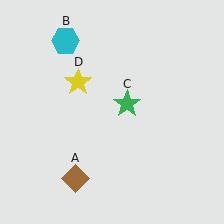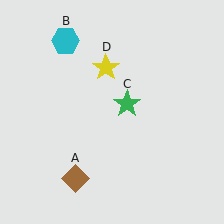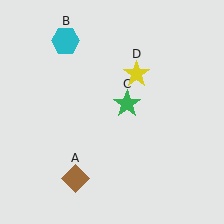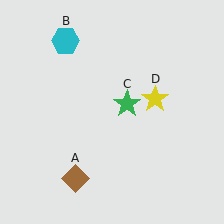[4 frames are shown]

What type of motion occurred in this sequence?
The yellow star (object D) rotated clockwise around the center of the scene.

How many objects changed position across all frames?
1 object changed position: yellow star (object D).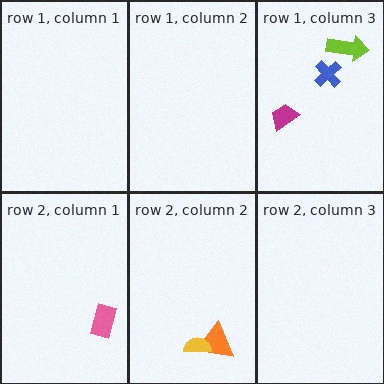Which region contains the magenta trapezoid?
The row 1, column 3 region.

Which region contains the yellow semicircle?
The row 2, column 2 region.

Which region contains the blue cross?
The row 1, column 3 region.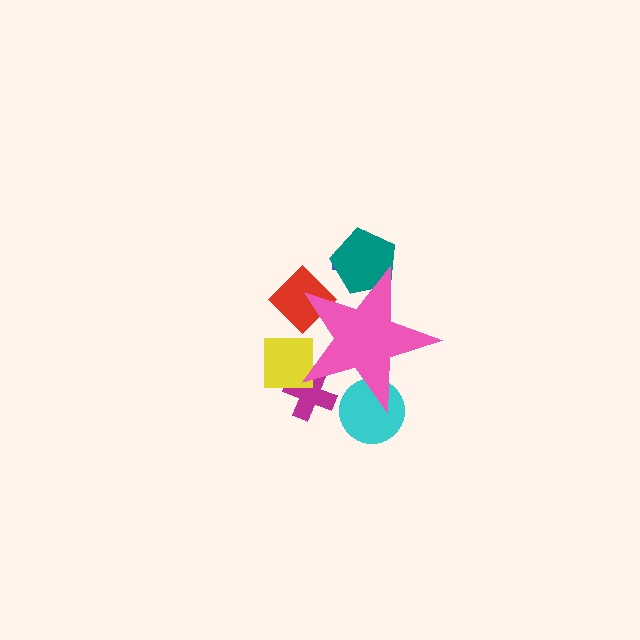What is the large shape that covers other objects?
A pink star.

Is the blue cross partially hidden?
Yes, the blue cross is partially hidden behind the pink star.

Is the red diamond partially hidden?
Yes, the red diamond is partially hidden behind the pink star.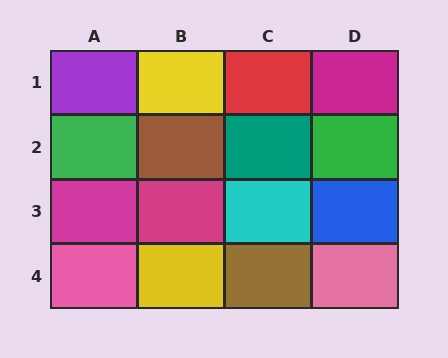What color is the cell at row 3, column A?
Magenta.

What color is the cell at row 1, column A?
Purple.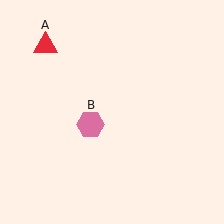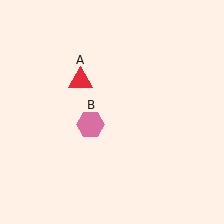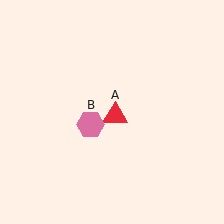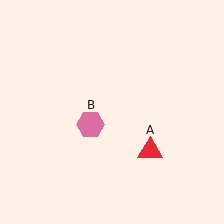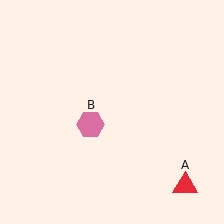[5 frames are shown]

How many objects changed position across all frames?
1 object changed position: red triangle (object A).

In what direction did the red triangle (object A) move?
The red triangle (object A) moved down and to the right.